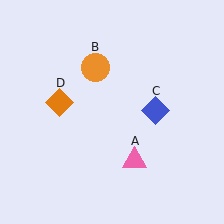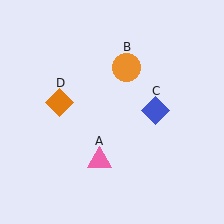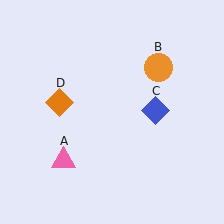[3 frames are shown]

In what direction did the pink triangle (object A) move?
The pink triangle (object A) moved left.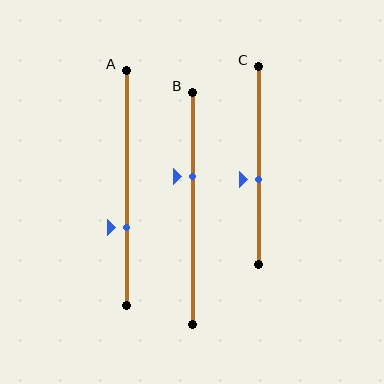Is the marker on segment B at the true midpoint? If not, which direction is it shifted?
No, the marker on segment B is shifted upward by about 14% of the segment length.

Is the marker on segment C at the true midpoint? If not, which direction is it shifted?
No, the marker on segment C is shifted downward by about 7% of the segment length.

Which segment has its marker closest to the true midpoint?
Segment C has its marker closest to the true midpoint.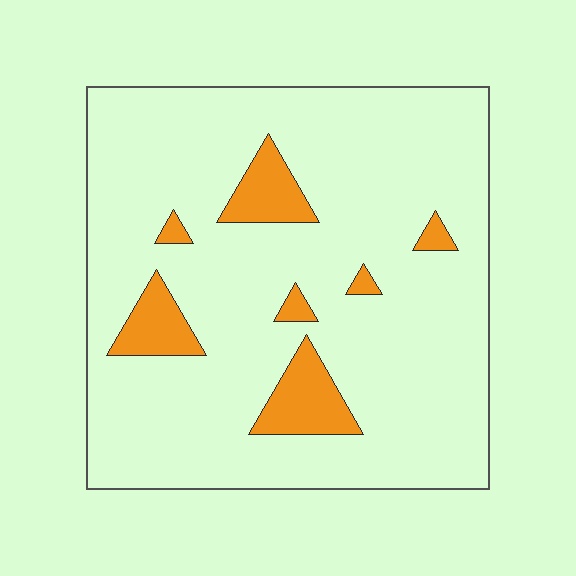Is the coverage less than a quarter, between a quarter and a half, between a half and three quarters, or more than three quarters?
Less than a quarter.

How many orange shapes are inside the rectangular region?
7.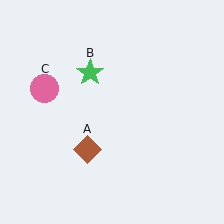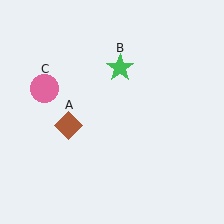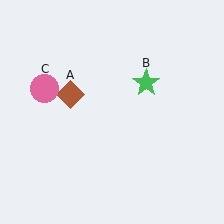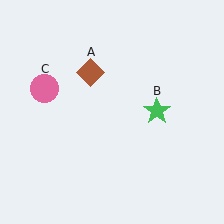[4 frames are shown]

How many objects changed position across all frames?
2 objects changed position: brown diamond (object A), green star (object B).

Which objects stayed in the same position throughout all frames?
Pink circle (object C) remained stationary.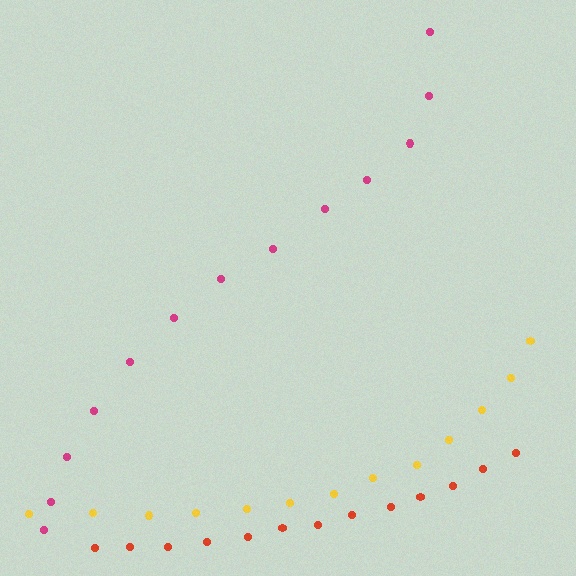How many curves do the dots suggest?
There are 3 distinct paths.